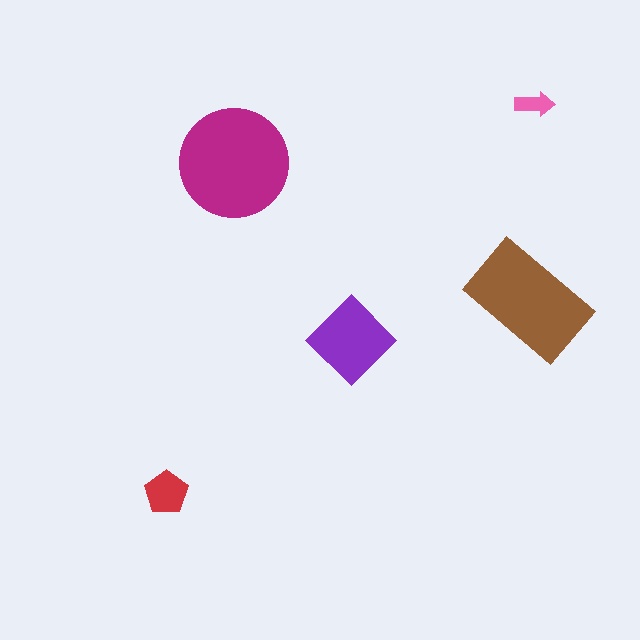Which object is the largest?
The magenta circle.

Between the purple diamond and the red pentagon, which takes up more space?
The purple diamond.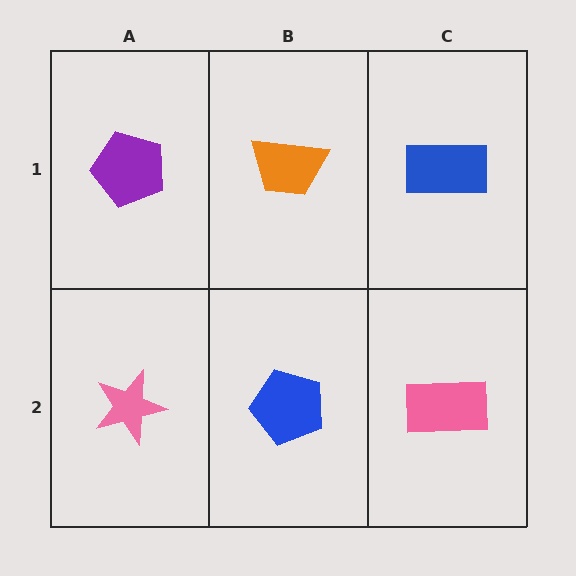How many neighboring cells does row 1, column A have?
2.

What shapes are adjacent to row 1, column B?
A blue pentagon (row 2, column B), a purple pentagon (row 1, column A), a blue rectangle (row 1, column C).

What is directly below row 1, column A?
A pink star.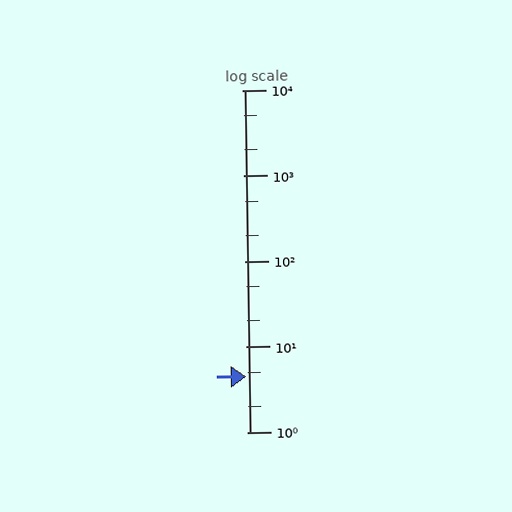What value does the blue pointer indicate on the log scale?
The pointer indicates approximately 4.5.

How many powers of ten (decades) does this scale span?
The scale spans 4 decades, from 1 to 10000.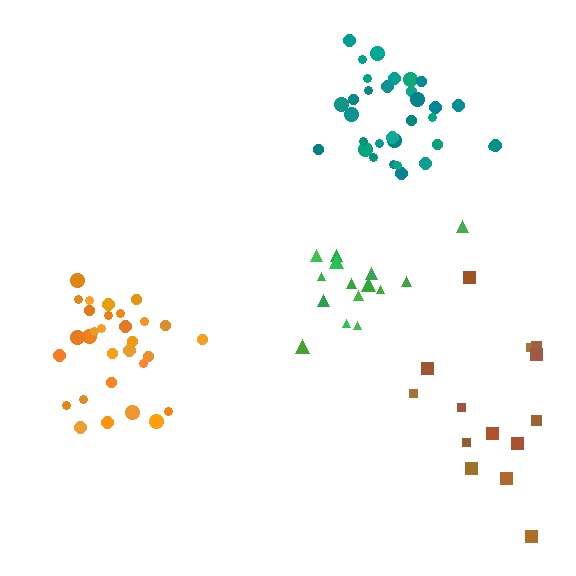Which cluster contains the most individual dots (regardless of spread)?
Teal (32).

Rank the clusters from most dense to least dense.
orange, teal, green, brown.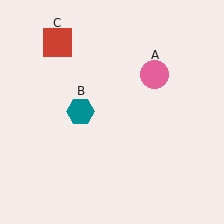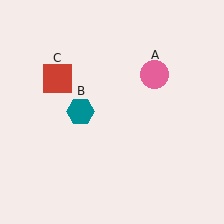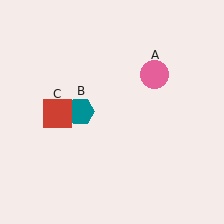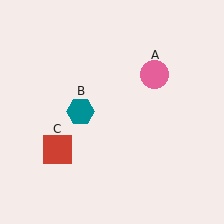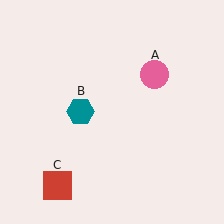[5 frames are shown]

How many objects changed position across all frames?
1 object changed position: red square (object C).